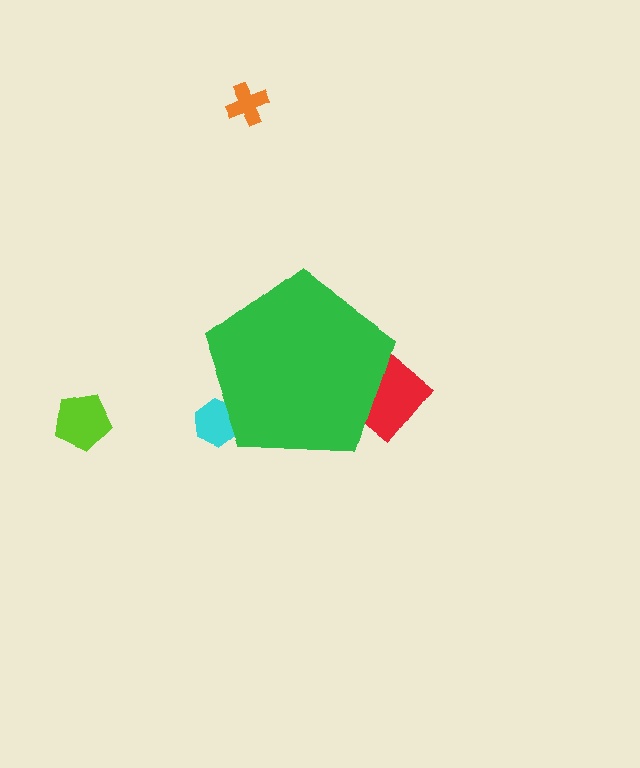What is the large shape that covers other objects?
A green pentagon.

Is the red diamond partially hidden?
Yes, the red diamond is partially hidden behind the green pentagon.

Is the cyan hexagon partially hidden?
Yes, the cyan hexagon is partially hidden behind the green pentagon.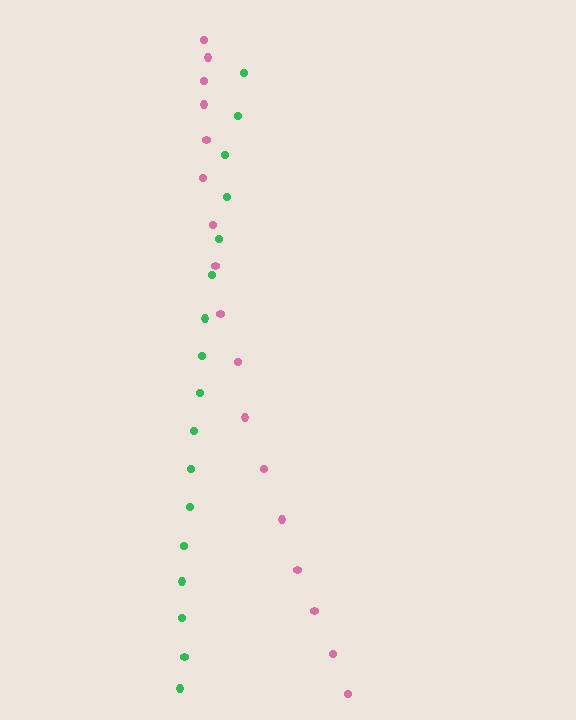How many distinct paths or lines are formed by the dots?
There are 2 distinct paths.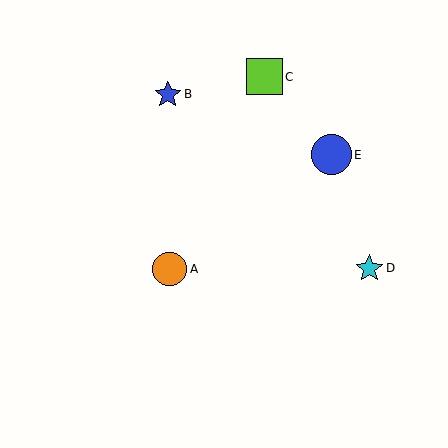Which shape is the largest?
The blue circle (labeled E) is the largest.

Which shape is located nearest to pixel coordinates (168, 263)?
The orange circle (labeled A) at (170, 269) is nearest to that location.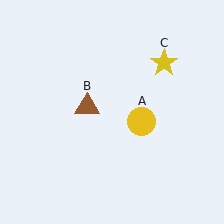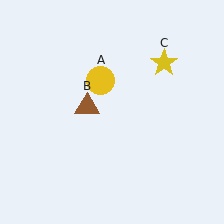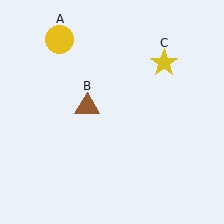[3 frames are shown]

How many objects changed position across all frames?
1 object changed position: yellow circle (object A).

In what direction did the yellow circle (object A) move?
The yellow circle (object A) moved up and to the left.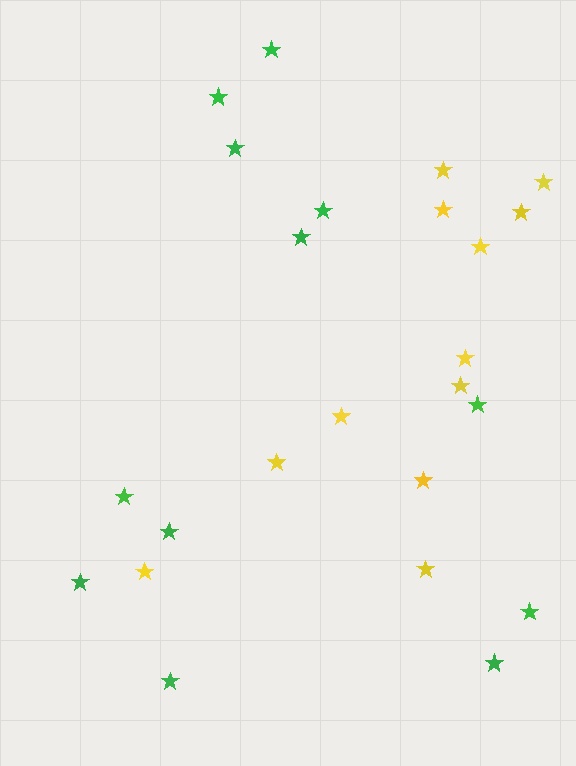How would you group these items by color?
There are 2 groups: one group of yellow stars (12) and one group of green stars (12).